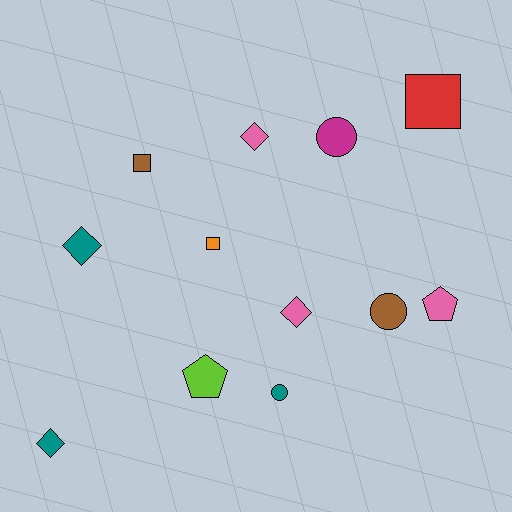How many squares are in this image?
There are 3 squares.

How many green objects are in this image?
There are no green objects.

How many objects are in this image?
There are 12 objects.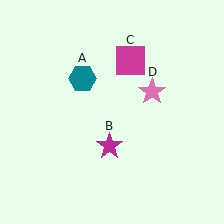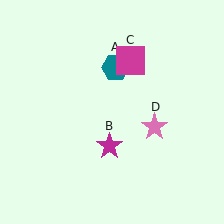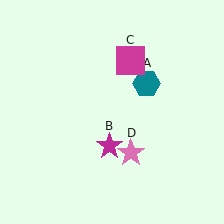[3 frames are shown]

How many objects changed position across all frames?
2 objects changed position: teal hexagon (object A), pink star (object D).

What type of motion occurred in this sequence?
The teal hexagon (object A), pink star (object D) rotated clockwise around the center of the scene.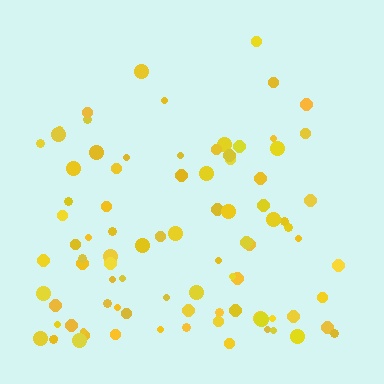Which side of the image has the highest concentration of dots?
The bottom.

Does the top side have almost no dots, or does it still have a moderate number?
Still a moderate number, just noticeably fewer than the bottom.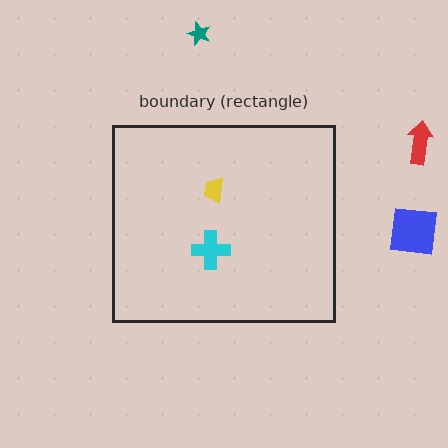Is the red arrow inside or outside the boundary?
Outside.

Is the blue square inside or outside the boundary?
Outside.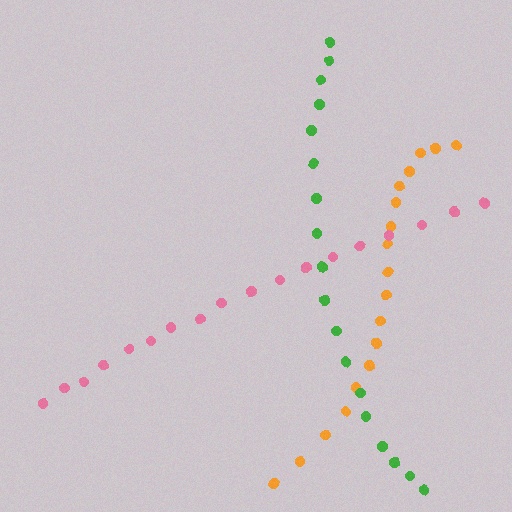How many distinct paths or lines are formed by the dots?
There are 3 distinct paths.